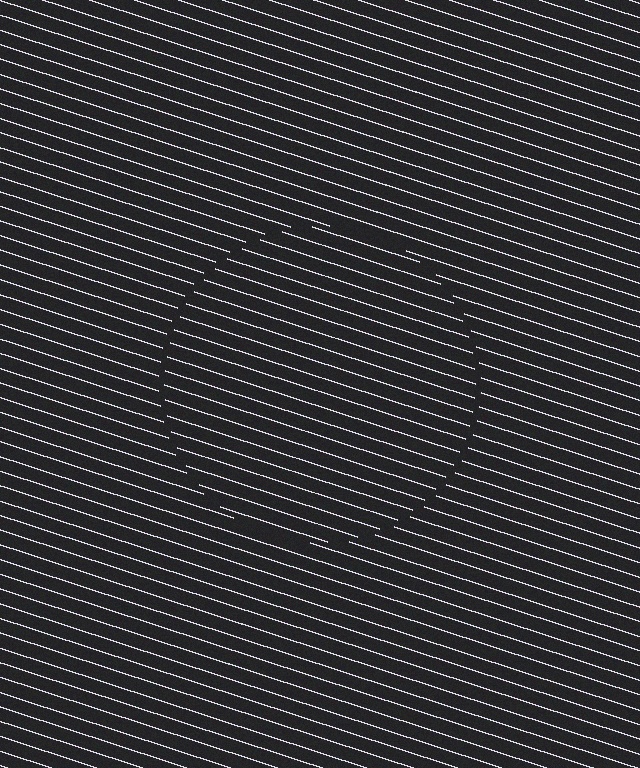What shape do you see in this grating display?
An illusory circle. The interior of the shape contains the same grating, shifted by half a period — the contour is defined by the phase discontinuity where line-ends from the inner and outer gratings abut.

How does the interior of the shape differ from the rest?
The interior of the shape contains the same grating, shifted by half a period — the contour is defined by the phase discontinuity where line-ends from the inner and outer gratings abut.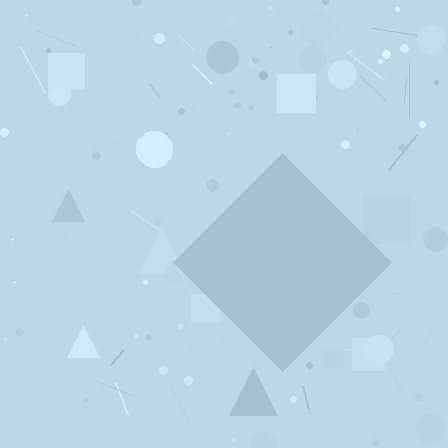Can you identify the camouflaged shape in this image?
The camouflaged shape is a diamond.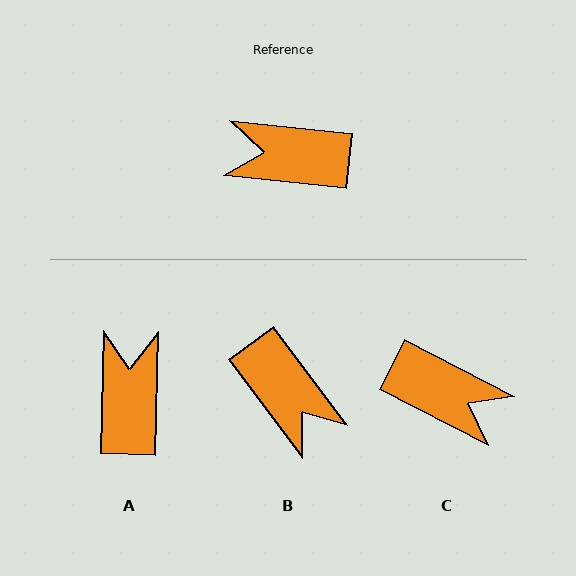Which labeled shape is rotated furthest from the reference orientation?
C, about 159 degrees away.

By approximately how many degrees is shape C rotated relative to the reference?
Approximately 159 degrees counter-clockwise.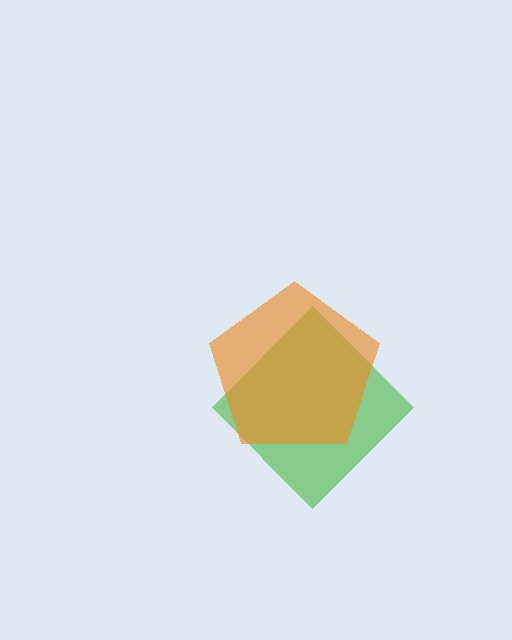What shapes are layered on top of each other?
The layered shapes are: a green diamond, an orange pentagon.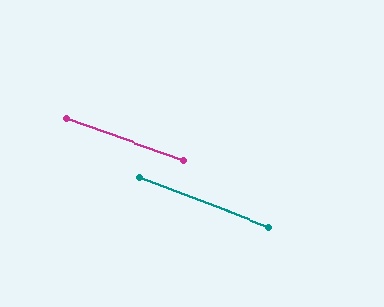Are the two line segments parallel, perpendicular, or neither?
Parallel — their directions differ by only 0.9°.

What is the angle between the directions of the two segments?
Approximately 1 degree.